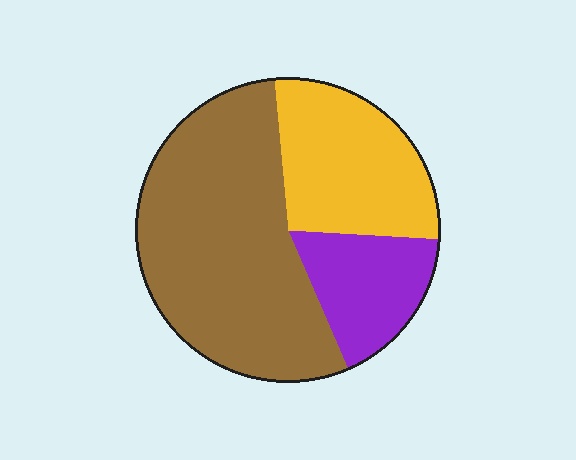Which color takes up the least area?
Purple, at roughly 15%.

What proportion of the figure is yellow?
Yellow takes up between a sixth and a third of the figure.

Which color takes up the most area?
Brown, at roughly 55%.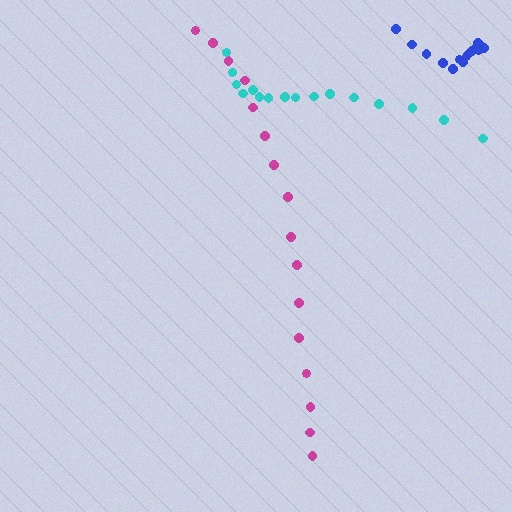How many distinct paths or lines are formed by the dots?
There are 3 distinct paths.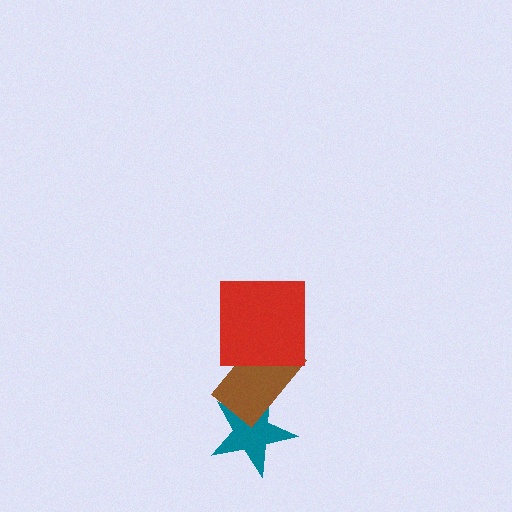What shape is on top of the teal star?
The brown rectangle is on top of the teal star.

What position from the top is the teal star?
The teal star is 3rd from the top.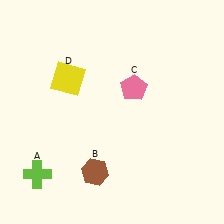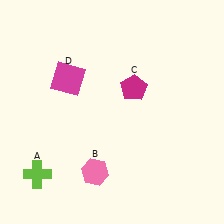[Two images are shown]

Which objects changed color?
B changed from brown to pink. C changed from pink to magenta. D changed from yellow to magenta.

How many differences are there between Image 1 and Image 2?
There are 3 differences between the two images.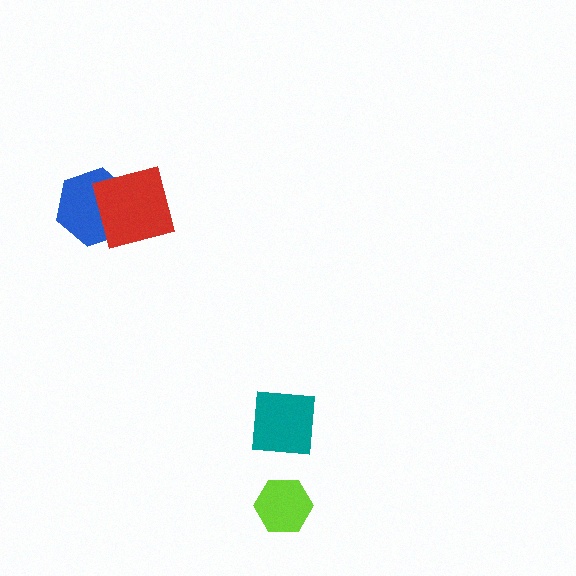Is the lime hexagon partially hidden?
No, no other shape covers it.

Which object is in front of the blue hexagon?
The red square is in front of the blue hexagon.